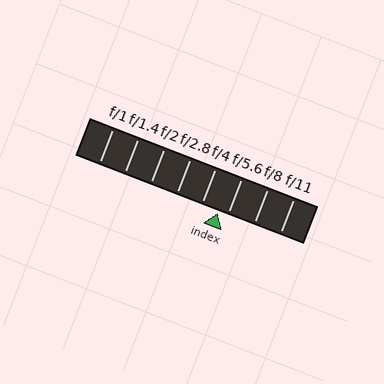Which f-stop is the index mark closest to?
The index mark is closest to f/5.6.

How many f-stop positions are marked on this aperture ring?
There are 8 f-stop positions marked.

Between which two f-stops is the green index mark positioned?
The index mark is between f/4 and f/5.6.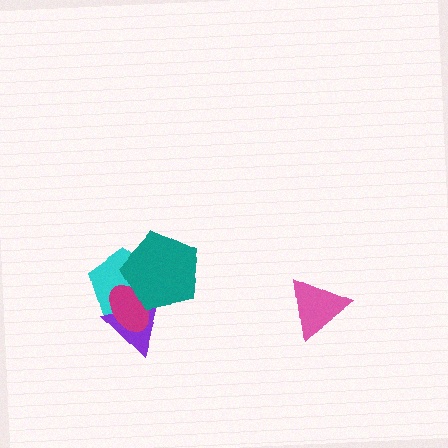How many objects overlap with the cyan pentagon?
3 objects overlap with the cyan pentagon.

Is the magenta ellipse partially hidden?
Yes, it is partially covered by another shape.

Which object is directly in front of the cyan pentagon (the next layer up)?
The magenta ellipse is directly in front of the cyan pentagon.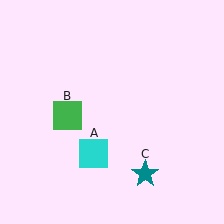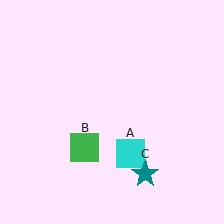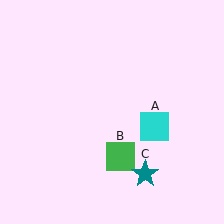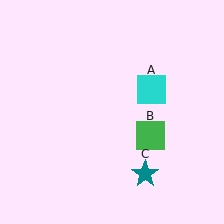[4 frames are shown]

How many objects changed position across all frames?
2 objects changed position: cyan square (object A), green square (object B).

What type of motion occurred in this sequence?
The cyan square (object A), green square (object B) rotated counterclockwise around the center of the scene.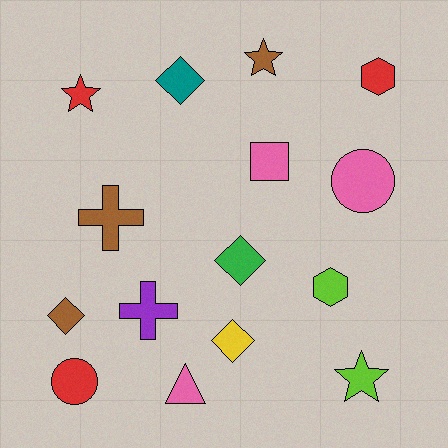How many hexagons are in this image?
There are 2 hexagons.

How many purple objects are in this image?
There is 1 purple object.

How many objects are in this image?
There are 15 objects.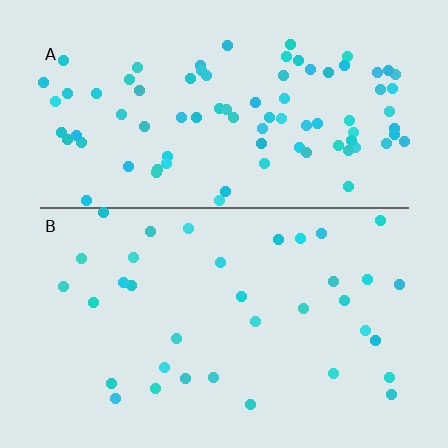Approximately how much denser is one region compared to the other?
Approximately 2.4× — region A over region B.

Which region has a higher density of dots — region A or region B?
A (the top).